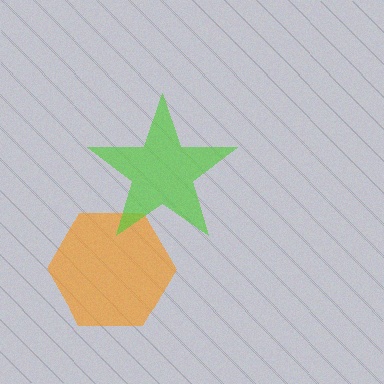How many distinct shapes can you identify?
There are 2 distinct shapes: an orange hexagon, a lime star.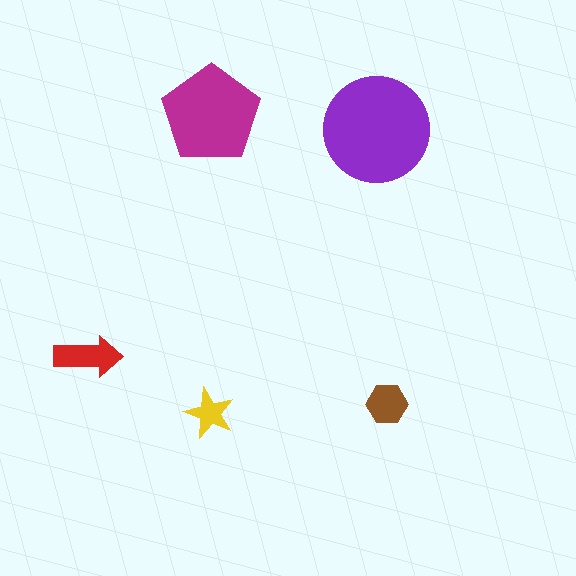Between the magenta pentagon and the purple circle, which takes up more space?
The purple circle.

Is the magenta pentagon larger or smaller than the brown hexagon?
Larger.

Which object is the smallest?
The yellow star.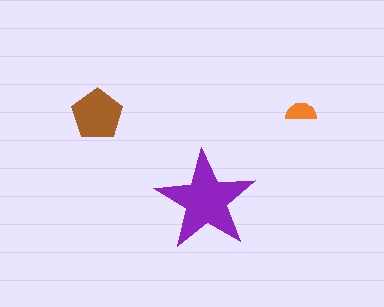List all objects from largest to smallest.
The purple star, the brown pentagon, the orange semicircle.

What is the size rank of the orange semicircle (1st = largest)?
3rd.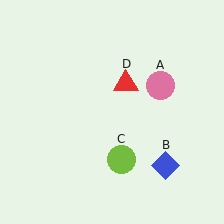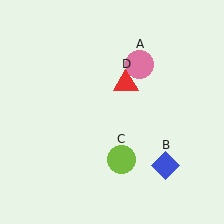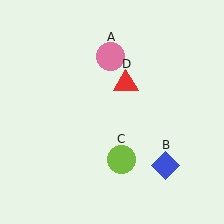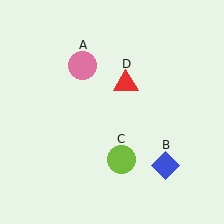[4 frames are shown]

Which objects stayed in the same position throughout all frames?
Blue diamond (object B) and lime circle (object C) and red triangle (object D) remained stationary.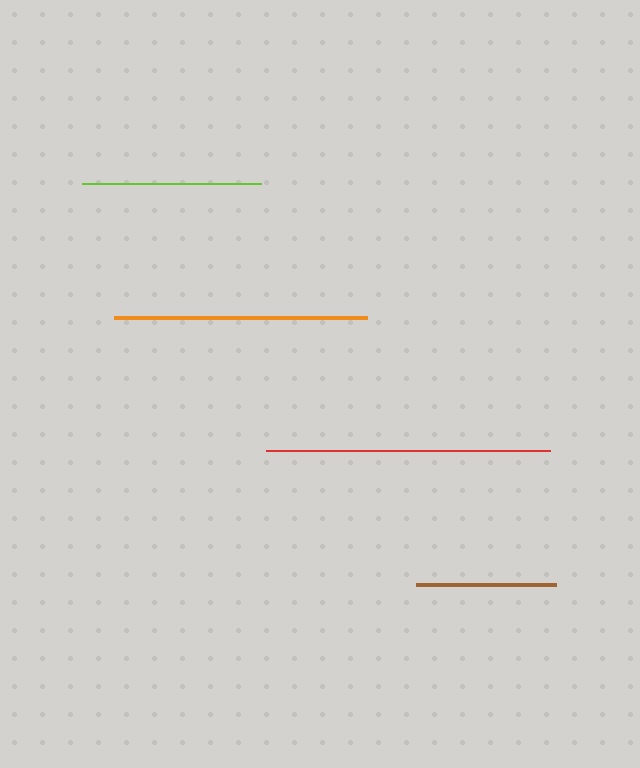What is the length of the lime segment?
The lime segment is approximately 179 pixels long.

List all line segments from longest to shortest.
From longest to shortest: red, orange, lime, brown.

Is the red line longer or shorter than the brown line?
The red line is longer than the brown line.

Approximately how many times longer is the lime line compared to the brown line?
The lime line is approximately 1.3 times the length of the brown line.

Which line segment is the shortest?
The brown line is the shortest at approximately 140 pixels.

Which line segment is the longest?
The red line is the longest at approximately 284 pixels.